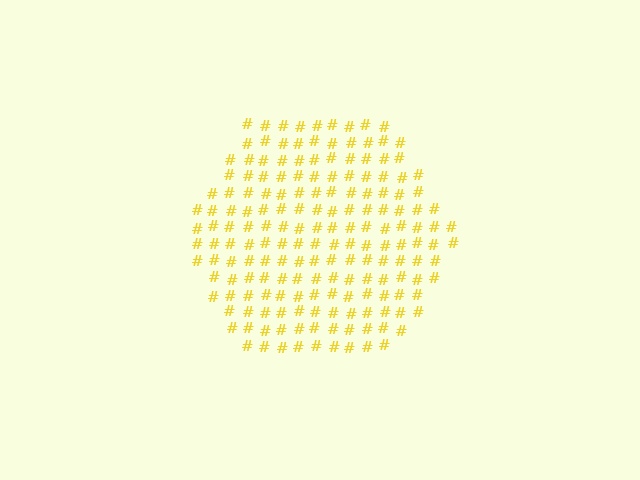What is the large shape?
The large shape is a hexagon.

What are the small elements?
The small elements are hash symbols.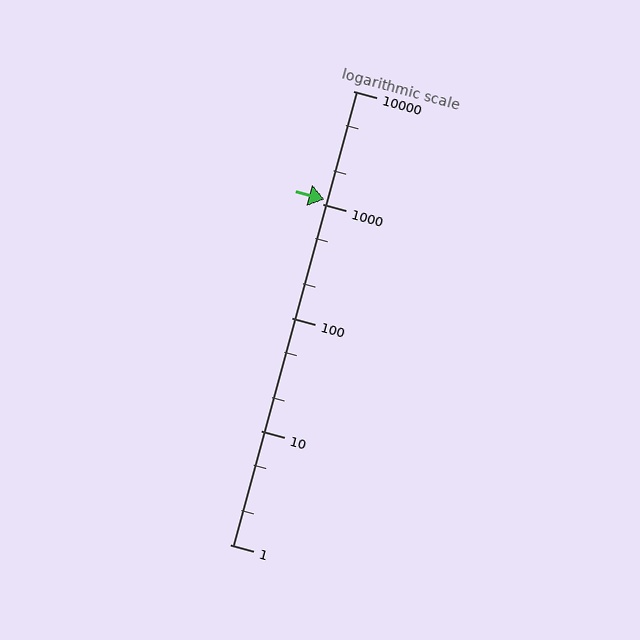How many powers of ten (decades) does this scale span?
The scale spans 4 decades, from 1 to 10000.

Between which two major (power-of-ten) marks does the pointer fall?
The pointer is between 1000 and 10000.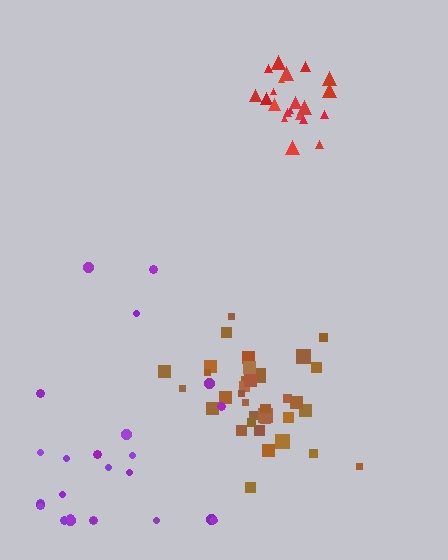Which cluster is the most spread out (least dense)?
Purple.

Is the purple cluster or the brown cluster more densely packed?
Brown.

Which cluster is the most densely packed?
Red.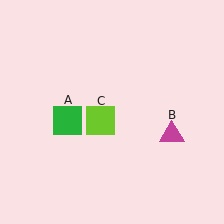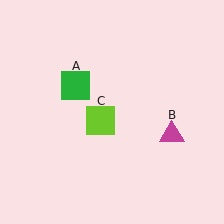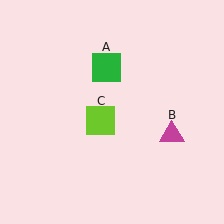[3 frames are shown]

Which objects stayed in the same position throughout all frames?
Magenta triangle (object B) and lime square (object C) remained stationary.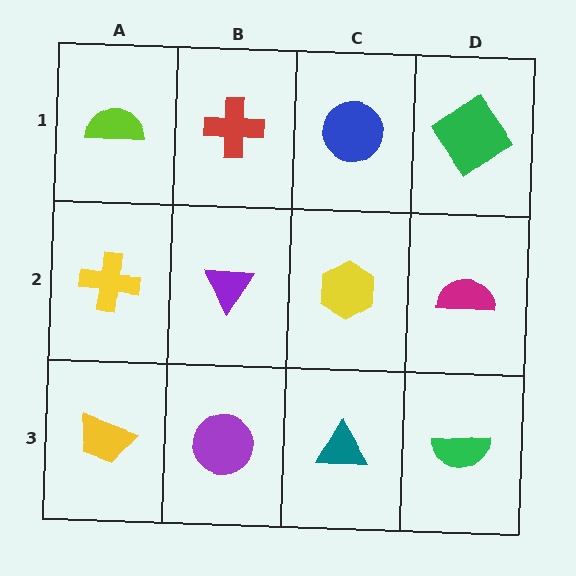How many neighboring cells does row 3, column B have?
3.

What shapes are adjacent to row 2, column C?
A blue circle (row 1, column C), a teal triangle (row 3, column C), a purple triangle (row 2, column B), a magenta semicircle (row 2, column D).